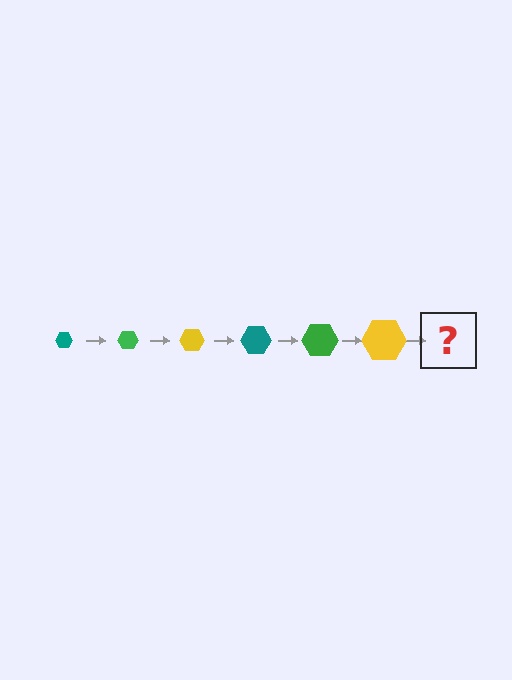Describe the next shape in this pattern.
It should be a teal hexagon, larger than the previous one.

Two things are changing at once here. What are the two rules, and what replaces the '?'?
The two rules are that the hexagon grows larger each step and the color cycles through teal, green, and yellow. The '?' should be a teal hexagon, larger than the previous one.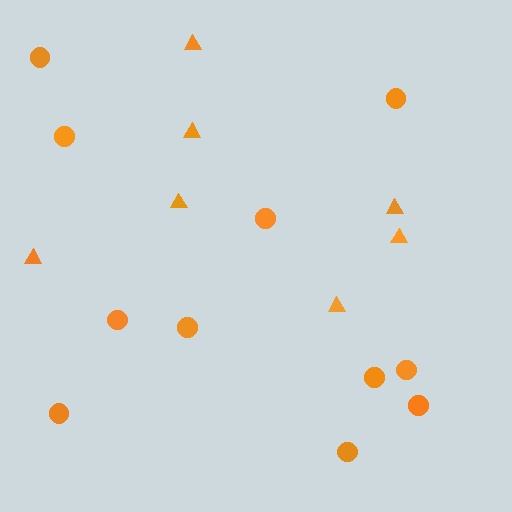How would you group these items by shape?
There are 2 groups: one group of circles (11) and one group of triangles (7).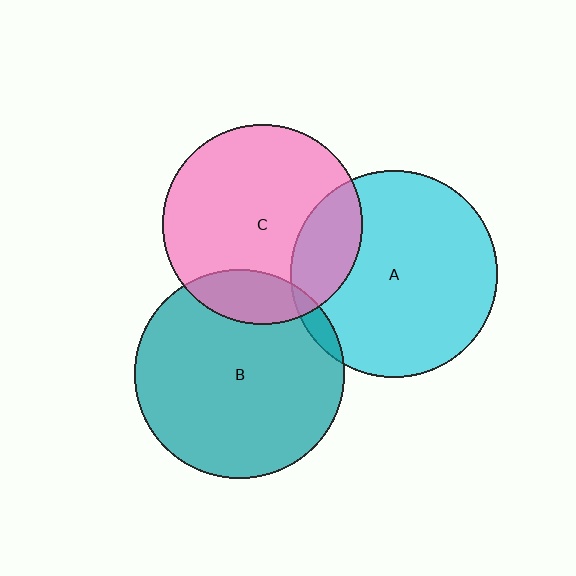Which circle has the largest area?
Circle B (teal).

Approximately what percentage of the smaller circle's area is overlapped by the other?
Approximately 20%.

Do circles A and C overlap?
Yes.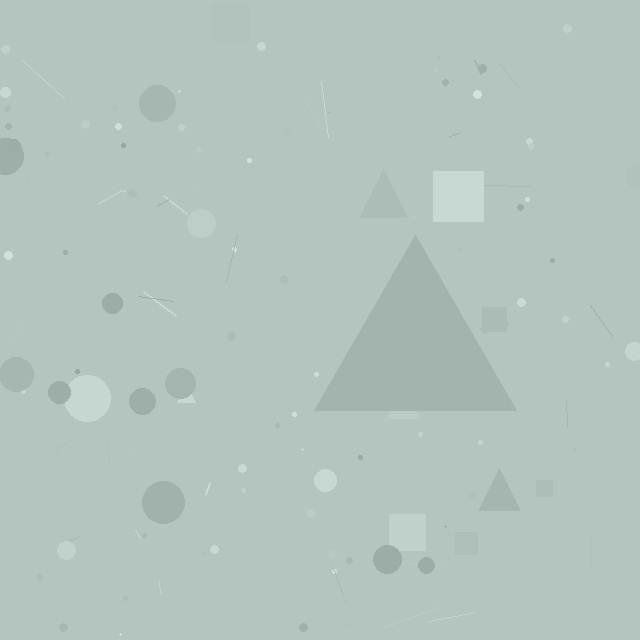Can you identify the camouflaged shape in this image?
The camouflaged shape is a triangle.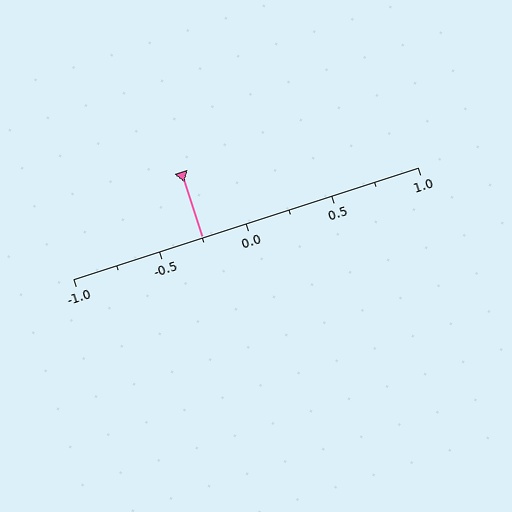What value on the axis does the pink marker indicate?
The marker indicates approximately -0.25.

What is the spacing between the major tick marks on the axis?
The major ticks are spaced 0.5 apart.